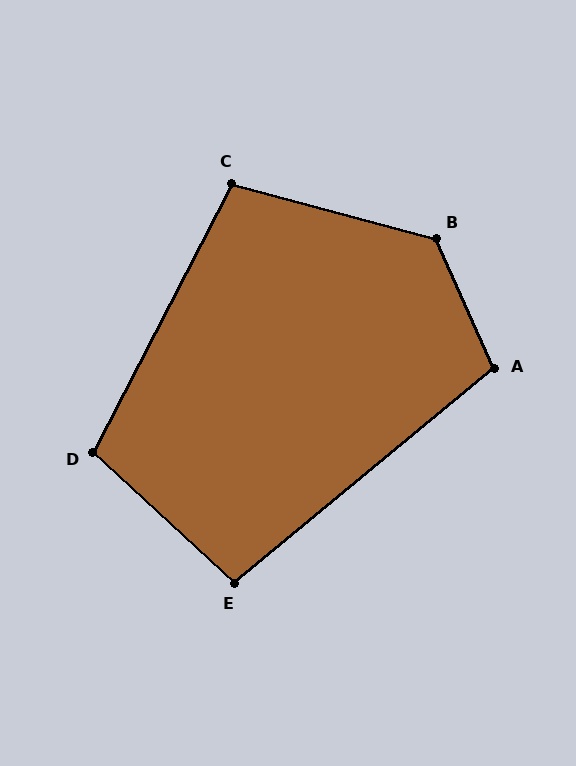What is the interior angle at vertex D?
Approximately 105 degrees (obtuse).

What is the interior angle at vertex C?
Approximately 102 degrees (obtuse).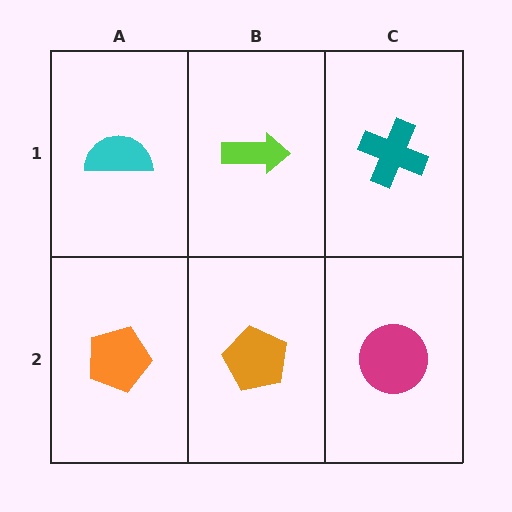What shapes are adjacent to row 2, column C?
A teal cross (row 1, column C), an orange pentagon (row 2, column B).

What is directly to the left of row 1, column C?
A lime arrow.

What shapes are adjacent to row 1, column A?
An orange pentagon (row 2, column A), a lime arrow (row 1, column B).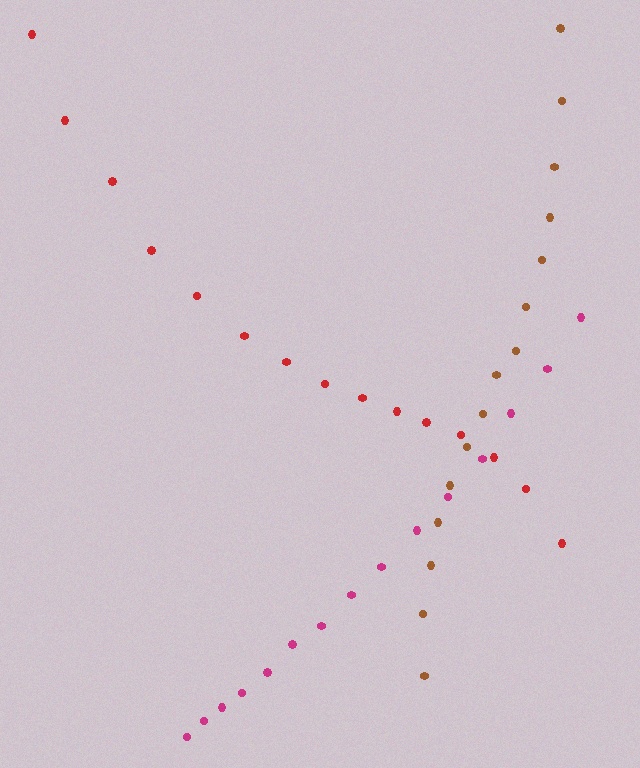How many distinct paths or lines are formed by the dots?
There are 3 distinct paths.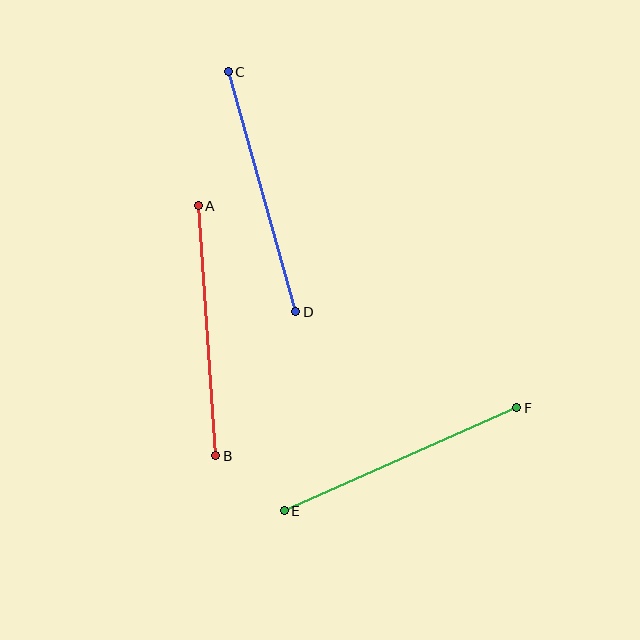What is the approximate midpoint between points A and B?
The midpoint is at approximately (207, 331) pixels.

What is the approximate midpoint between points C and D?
The midpoint is at approximately (262, 192) pixels.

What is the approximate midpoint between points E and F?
The midpoint is at approximately (401, 459) pixels.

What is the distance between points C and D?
The distance is approximately 249 pixels.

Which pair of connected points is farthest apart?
Points E and F are farthest apart.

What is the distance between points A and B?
The distance is approximately 251 pixels.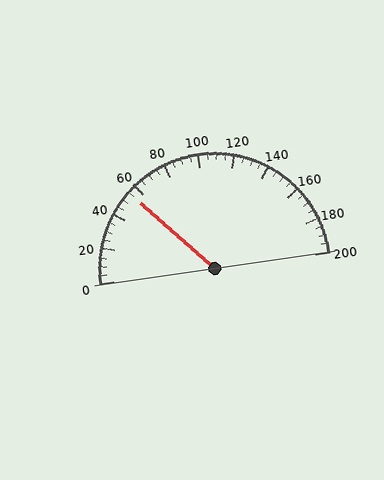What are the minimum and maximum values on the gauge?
The gauge ranges from 0 to 200.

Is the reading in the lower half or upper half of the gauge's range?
The reading is in the lower half of the range (0 to 200).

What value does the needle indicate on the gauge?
The needle indicates approximately 55.